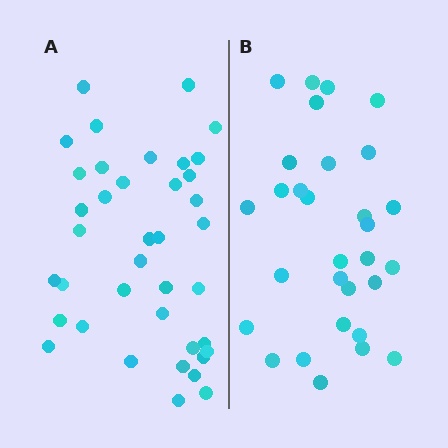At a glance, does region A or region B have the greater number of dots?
Region A (the left region) has more dots.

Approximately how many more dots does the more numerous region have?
Region A has roughly 8 or so more dots than region B.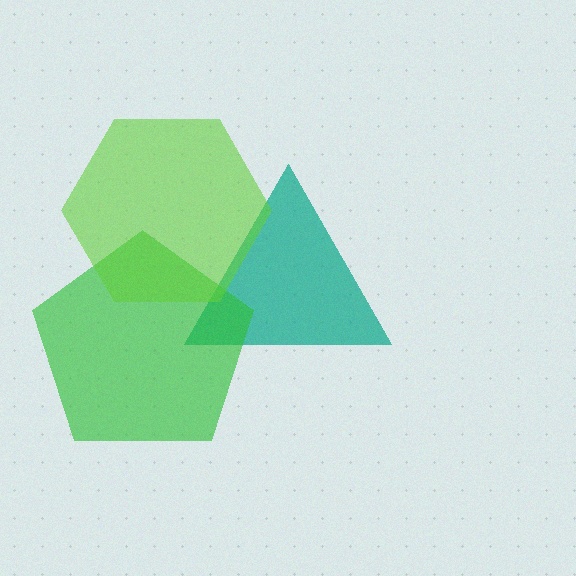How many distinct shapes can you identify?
There are 3 distinct shapes: a teal triangle, a green pentagon, a lime hexagon.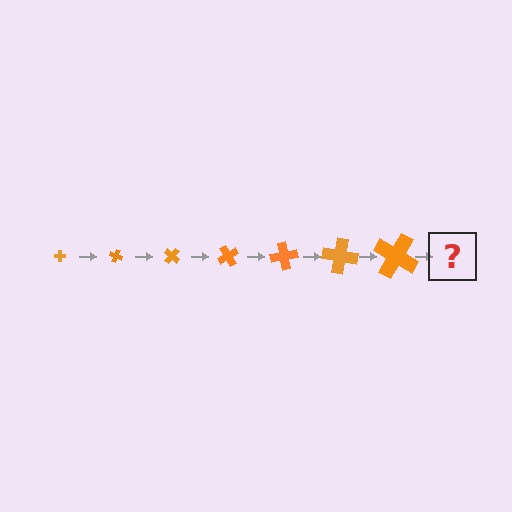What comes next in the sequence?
The next element should be a cross, larger than the previous one and rotated 140 degrees from the start.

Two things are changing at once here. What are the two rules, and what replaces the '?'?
The two rules are that the cross grows larger each step and it rotates 20 degrees each step. The '?' should be a cross, larger than the previous one and rotated 140 degrees from the start.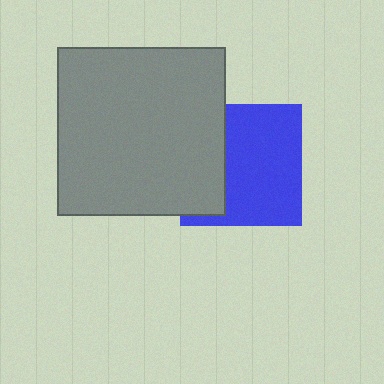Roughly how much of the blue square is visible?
Most of it is visible (roughly 65%).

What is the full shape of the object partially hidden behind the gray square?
The partially hidden object is a blue square.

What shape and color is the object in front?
The object in front is a gray square.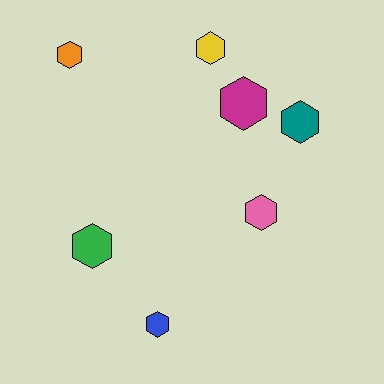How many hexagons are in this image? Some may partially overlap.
There are 7 hexagons.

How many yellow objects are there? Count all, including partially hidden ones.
There is 1 yellow object.